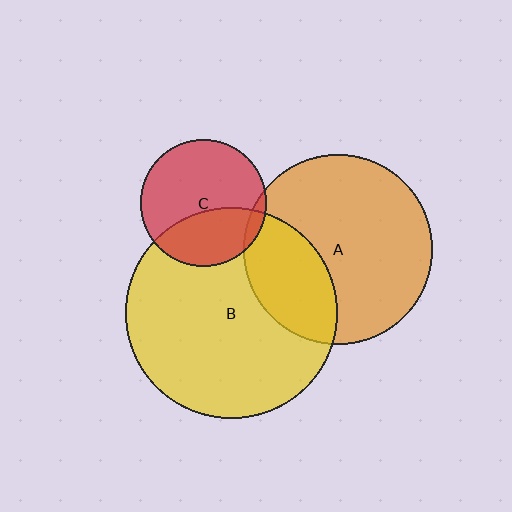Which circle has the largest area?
Circle B (yellow).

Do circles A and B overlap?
Yes.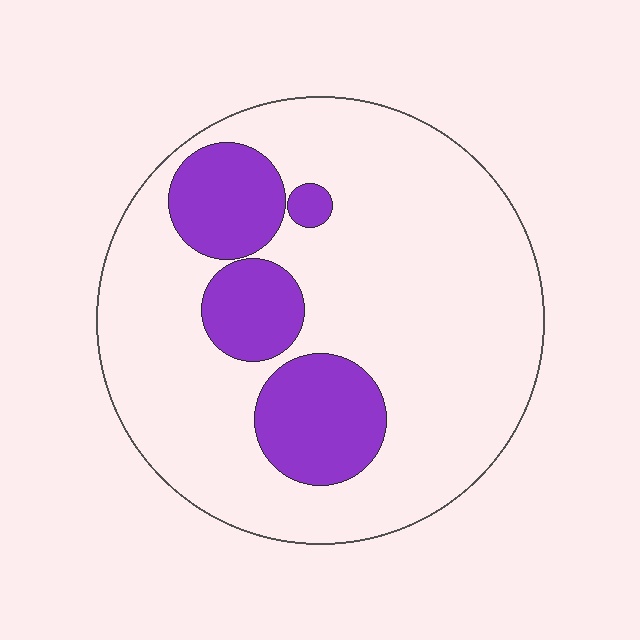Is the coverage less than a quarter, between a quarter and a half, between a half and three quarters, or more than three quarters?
Less than a quarter.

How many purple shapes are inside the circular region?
4.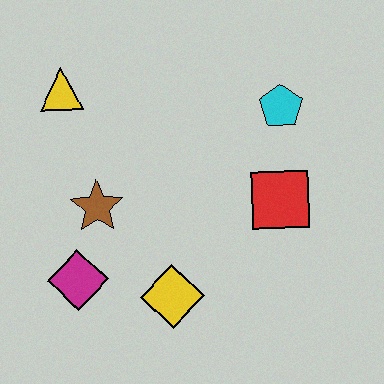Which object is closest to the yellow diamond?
The magenta diamond is closest to the yellow diamond.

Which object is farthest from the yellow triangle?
The red square is farthest from the yellow triangle.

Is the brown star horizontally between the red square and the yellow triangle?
Yes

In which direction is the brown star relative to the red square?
The brown star is to the left of the red square.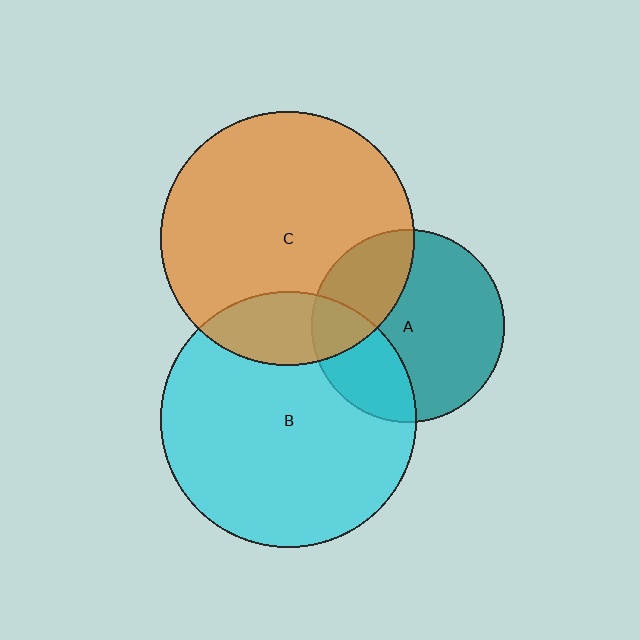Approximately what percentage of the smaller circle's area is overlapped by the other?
Approximately 30%.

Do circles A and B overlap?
Yes.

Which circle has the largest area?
Circle B (cyan).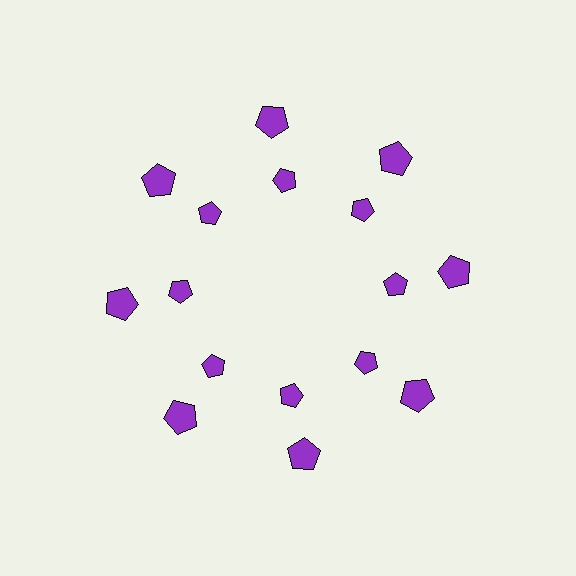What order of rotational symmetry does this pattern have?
This pattern has 8-fold rotational symmetry.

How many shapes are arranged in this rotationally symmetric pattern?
There are 16 shapes, arranged in 8 groups of 2.